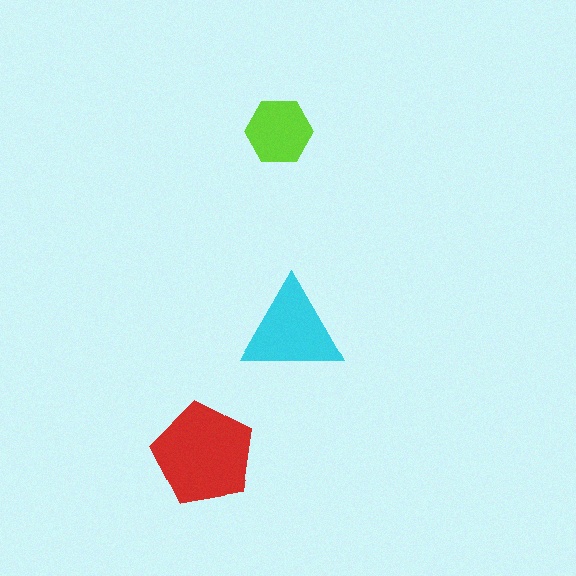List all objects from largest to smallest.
The red pentagon, the cyan triangle, the lime hexagon.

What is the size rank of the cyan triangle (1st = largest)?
2nd.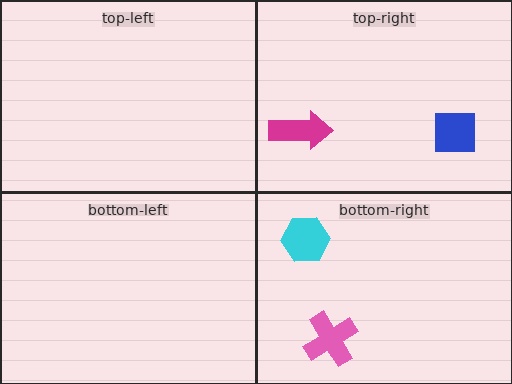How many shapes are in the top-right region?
2.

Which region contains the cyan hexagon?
The bottom-right region.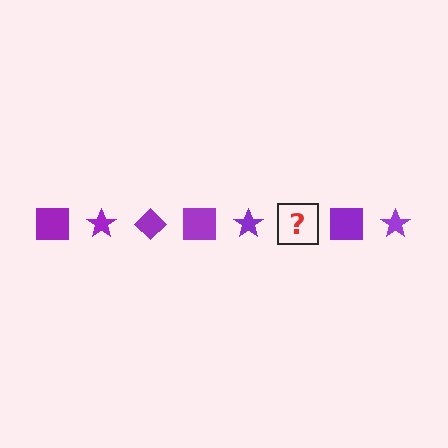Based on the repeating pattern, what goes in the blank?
The blank should be a purple diamond.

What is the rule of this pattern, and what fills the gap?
The rule is that the pattern cycles through square, star, diamond shapes in purple. The gap should be filled with a purple diamond.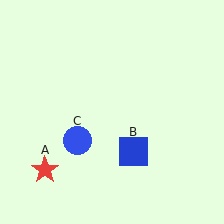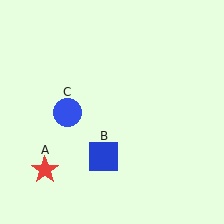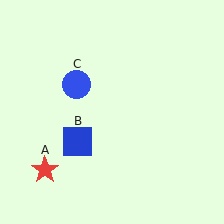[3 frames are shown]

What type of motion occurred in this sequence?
The blue square (object B), blue circle (object C) rotated clockwise around the center of the scene.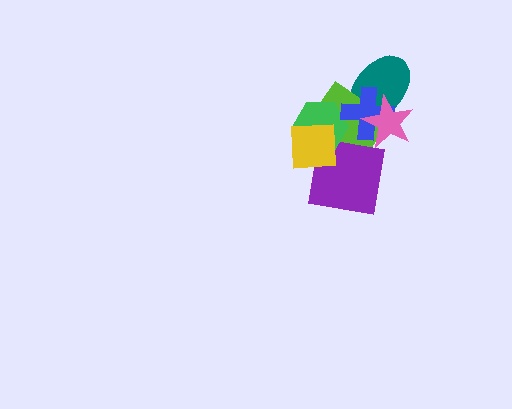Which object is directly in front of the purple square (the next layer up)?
The green hexagon is directly in front of the purple square.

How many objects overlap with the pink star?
3 objects overlap with the pink star.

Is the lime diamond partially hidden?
Yes, it is partially covered by another shape.